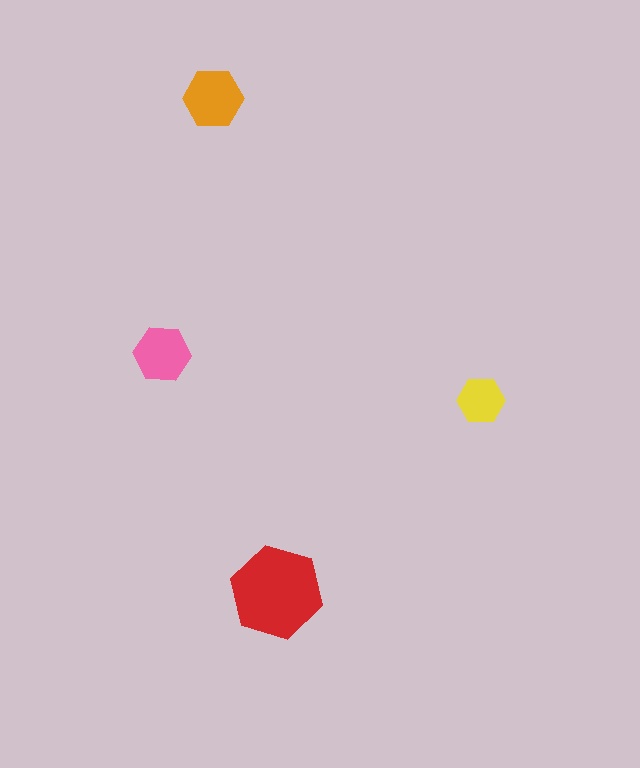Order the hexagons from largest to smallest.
the red one, the orange one, the pink one, the yellow one.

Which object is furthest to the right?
The yellow hexagon is rightmost.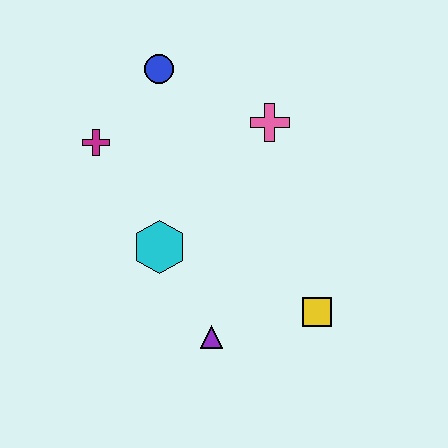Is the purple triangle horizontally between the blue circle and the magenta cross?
No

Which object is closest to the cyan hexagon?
The purple triangle is closest to the cyan hexagon.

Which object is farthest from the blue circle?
The yellow square is farthest from the blue circle.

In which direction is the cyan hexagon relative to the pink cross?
The cyan hexagon is below the pink cross.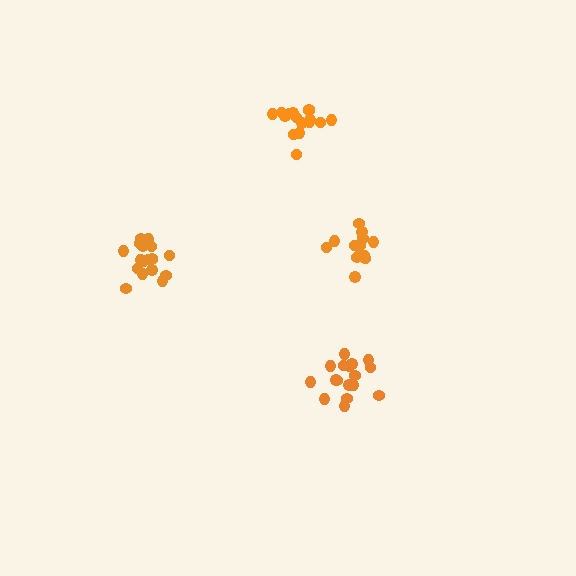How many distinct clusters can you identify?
There are 4 distinct clusters.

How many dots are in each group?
Group 1: 19 dots, Group 2: 15 dots, Group 3: 16 dots, Group 4: 17 dots (67 total).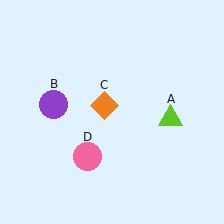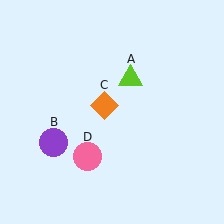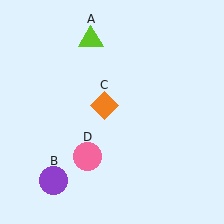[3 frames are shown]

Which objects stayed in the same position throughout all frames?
Orange diamond (object C) and pink circle (object D) remained stationary.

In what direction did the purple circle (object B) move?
The purple circle (object B) moved down.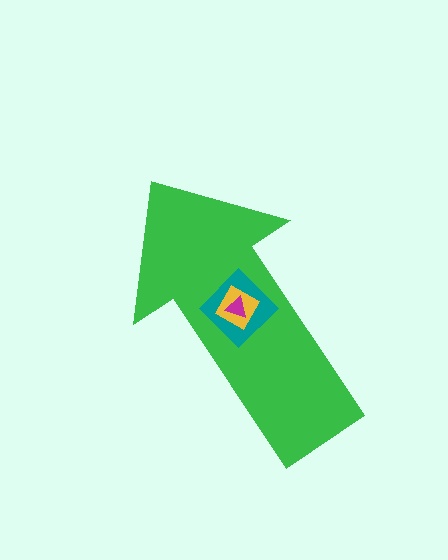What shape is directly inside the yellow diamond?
The magenta triangle.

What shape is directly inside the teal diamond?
The yellow diamond.